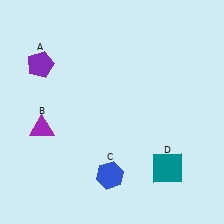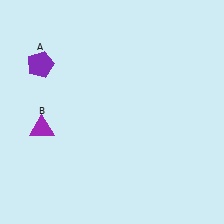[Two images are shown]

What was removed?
The blue hexagon (C), the teal square (D) were removed in Image 2.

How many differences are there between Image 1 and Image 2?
There are 2 differences between the two images.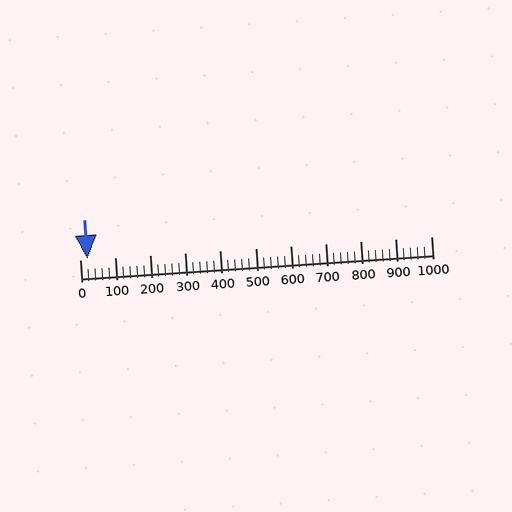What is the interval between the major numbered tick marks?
The major tick marks are spaced 100 units apart.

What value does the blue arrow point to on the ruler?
The blue arrow points to approximately 20.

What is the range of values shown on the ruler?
The ruler shows values from 0 to 1000.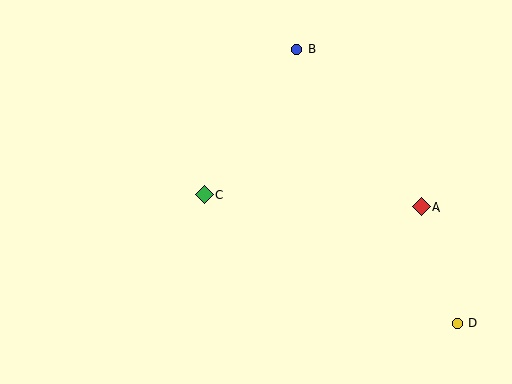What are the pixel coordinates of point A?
Point A is at (421, 207).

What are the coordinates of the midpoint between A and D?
The midpoint between A and D is at (439, 265).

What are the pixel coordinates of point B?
Point B is at (297, 50).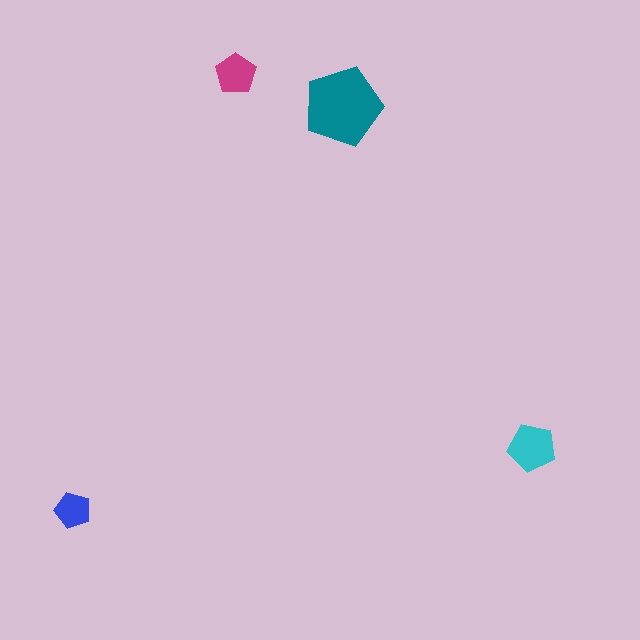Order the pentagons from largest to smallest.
the teal one, the cyan one, the magenta one, the blue one.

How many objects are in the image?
There are 4 objects in the image.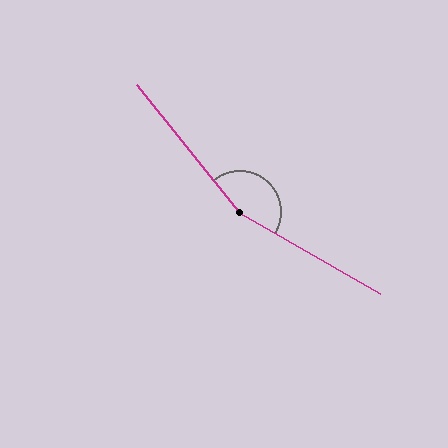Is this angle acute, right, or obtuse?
It is obtuse.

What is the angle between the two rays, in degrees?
Approximately 159 degrees.